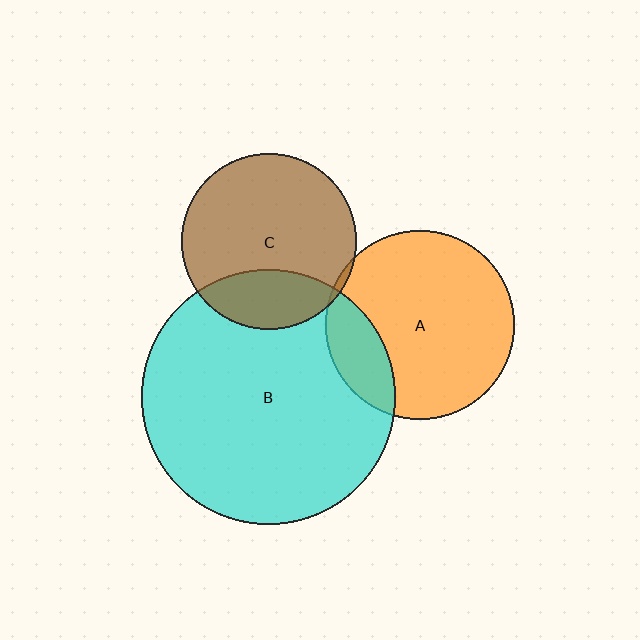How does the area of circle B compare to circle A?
Approximately 1.8 times.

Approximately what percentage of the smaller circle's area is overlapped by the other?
Approximately 20%.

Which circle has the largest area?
Circle B (cyan).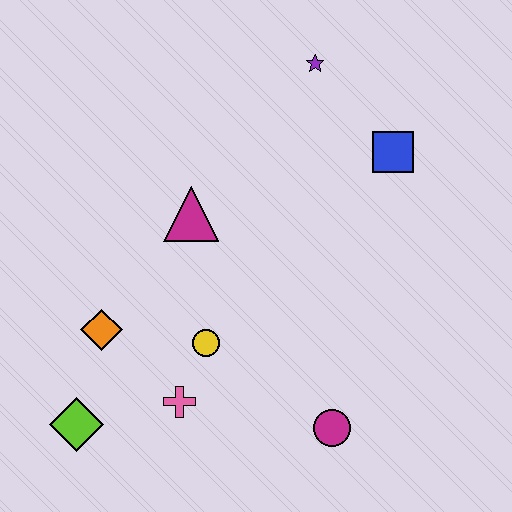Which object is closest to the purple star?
The blue square is closest to the purple star.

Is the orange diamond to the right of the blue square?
No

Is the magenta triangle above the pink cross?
Yes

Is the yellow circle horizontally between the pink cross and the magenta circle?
Yes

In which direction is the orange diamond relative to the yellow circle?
The orange diamond is to the left of the yellow circle.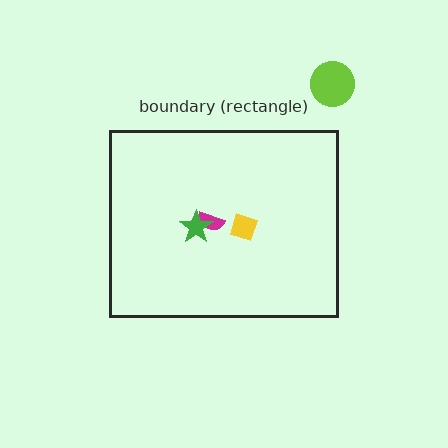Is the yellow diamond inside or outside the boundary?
Inside.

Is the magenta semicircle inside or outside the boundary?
Inside.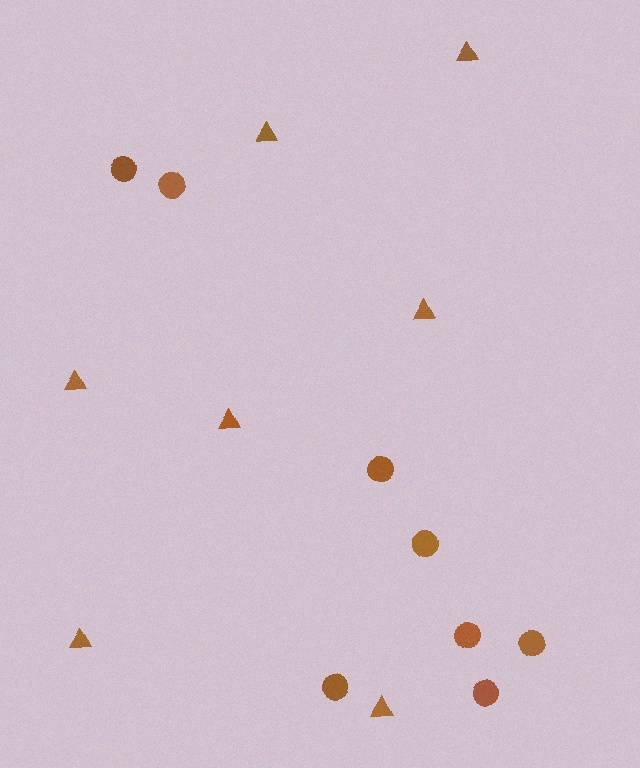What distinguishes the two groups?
There are 2 groups: one group of triangles (7) and one group of circles (8).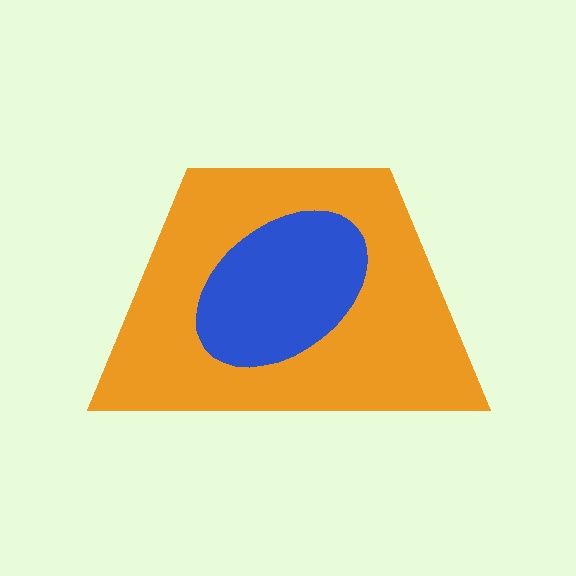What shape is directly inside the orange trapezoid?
The blue ellipse.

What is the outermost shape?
The orange trapezoid.